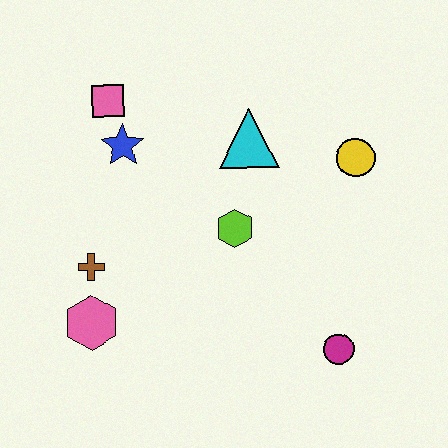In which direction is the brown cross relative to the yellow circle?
The brown cross is to the left of the yellow circle.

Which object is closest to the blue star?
The pink square is closest to the blue star.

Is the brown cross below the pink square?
Yes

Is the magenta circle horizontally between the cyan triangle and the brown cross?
No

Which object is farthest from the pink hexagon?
The yellow circle is farthest from the pink hexagon.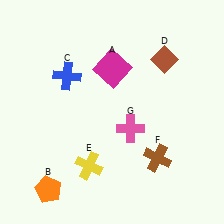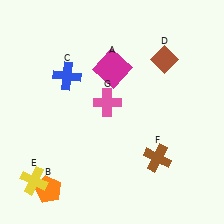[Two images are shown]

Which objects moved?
The objects that moved are: the yellow cross (E), the pink cross (G).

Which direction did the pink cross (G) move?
The pink cross (G) moved up.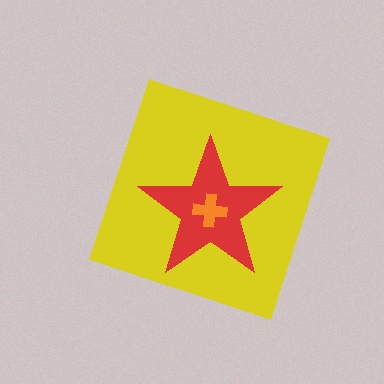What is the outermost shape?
The yellow diamond.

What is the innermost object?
The orange cross.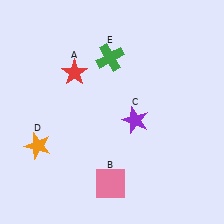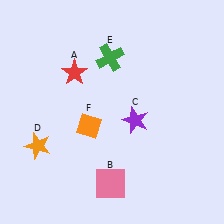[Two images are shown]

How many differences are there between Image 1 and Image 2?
There is 1 difference between the two images.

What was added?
An orange diamond (F) was added in Image 2.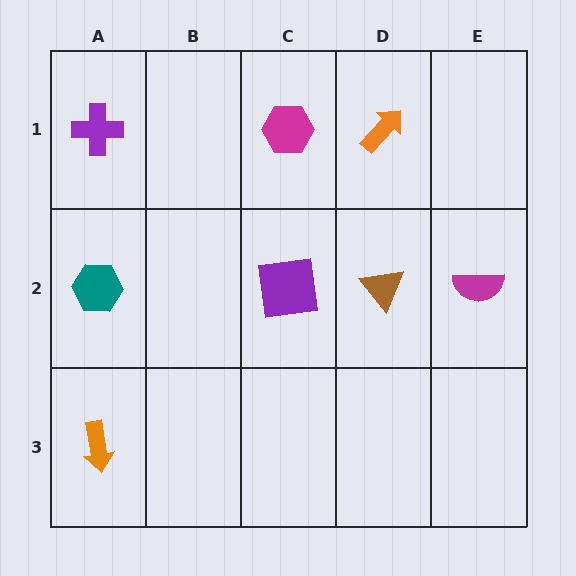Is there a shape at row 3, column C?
No, that cell is empty.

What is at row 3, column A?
An orange arrow.